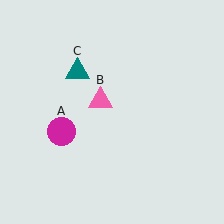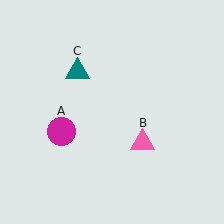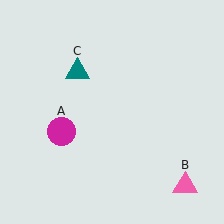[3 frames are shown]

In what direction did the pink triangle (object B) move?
The pink triangle (object B) moved down and to the right.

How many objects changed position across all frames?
1 object changed position: pink triangle (object B).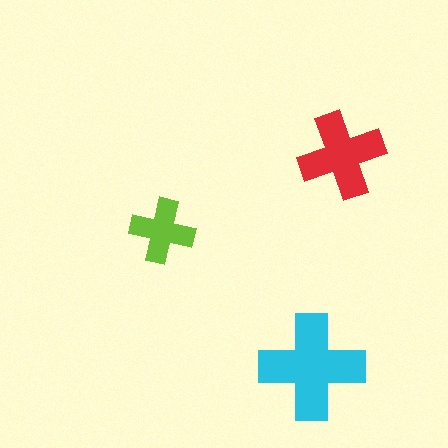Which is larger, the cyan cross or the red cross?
The cyan one.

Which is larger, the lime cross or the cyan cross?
The cyan one.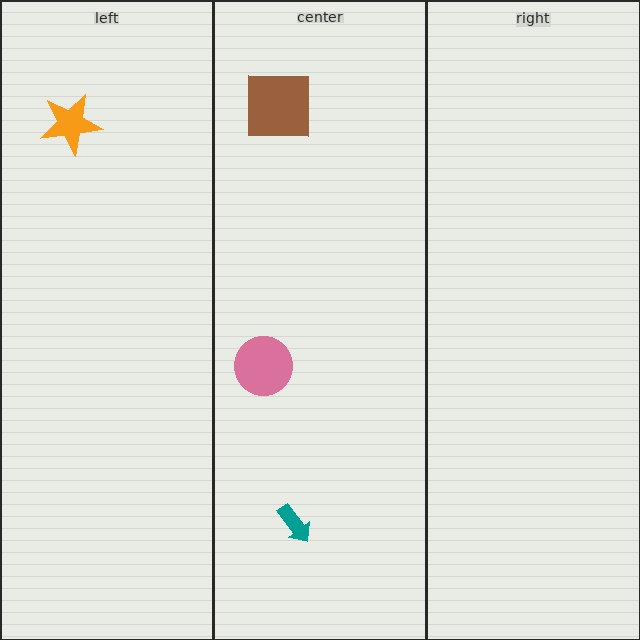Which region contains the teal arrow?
The center region.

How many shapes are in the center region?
3.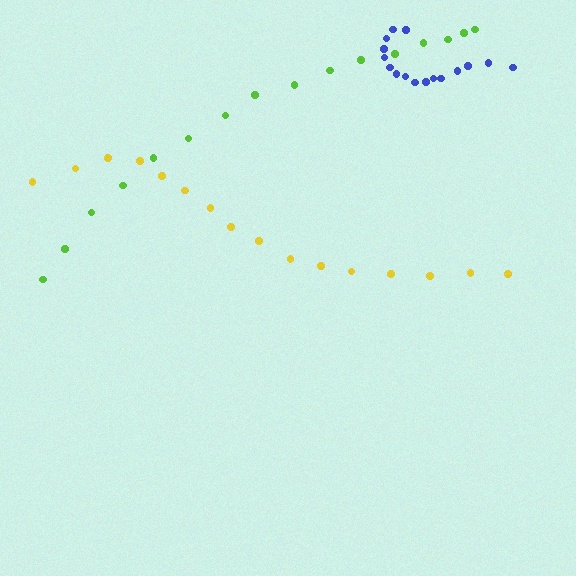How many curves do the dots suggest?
There are 3 distinct paths.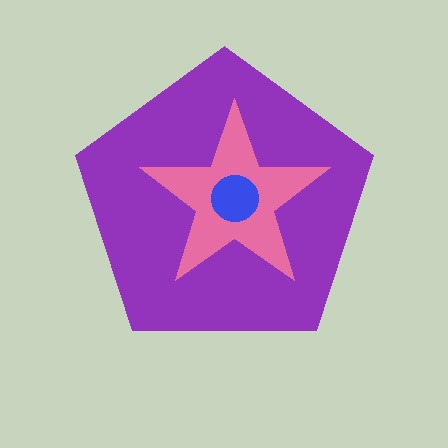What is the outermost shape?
The purple pentagon.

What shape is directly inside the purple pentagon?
The pink star.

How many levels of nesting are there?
3.